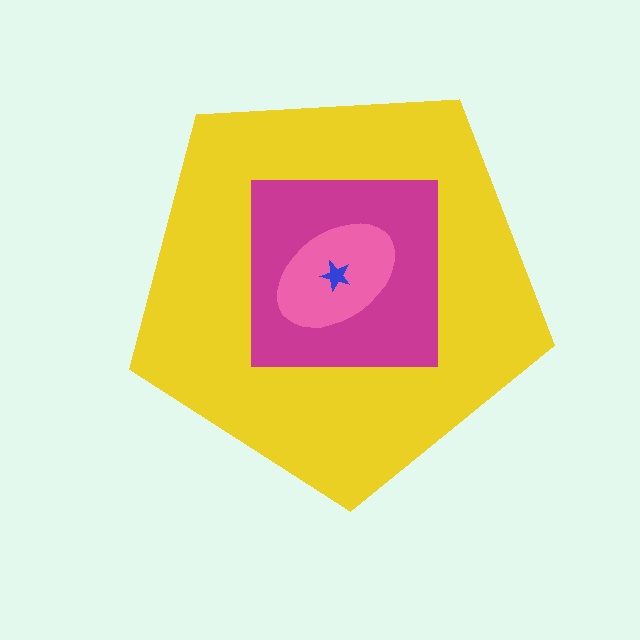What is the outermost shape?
The yellow pentagon.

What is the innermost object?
The blue star.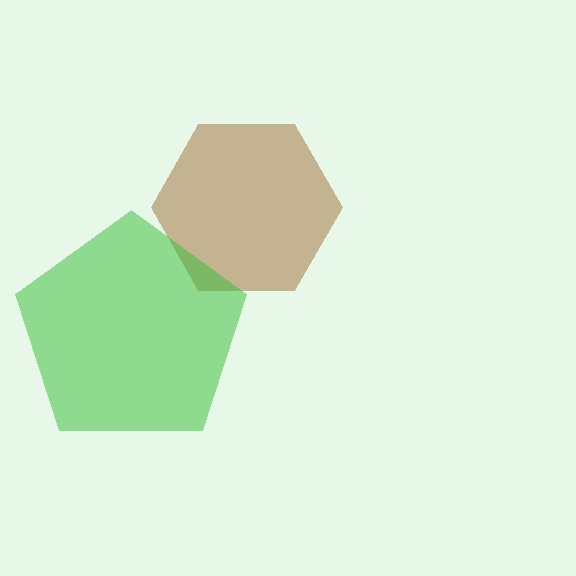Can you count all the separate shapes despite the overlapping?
Yes, there are 2 separate shapes.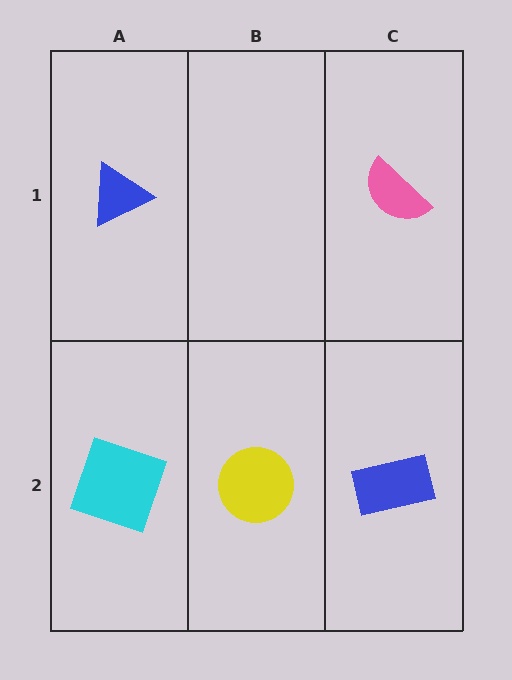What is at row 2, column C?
A blue rectangle.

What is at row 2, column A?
A cyan square.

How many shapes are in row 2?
3 shapes.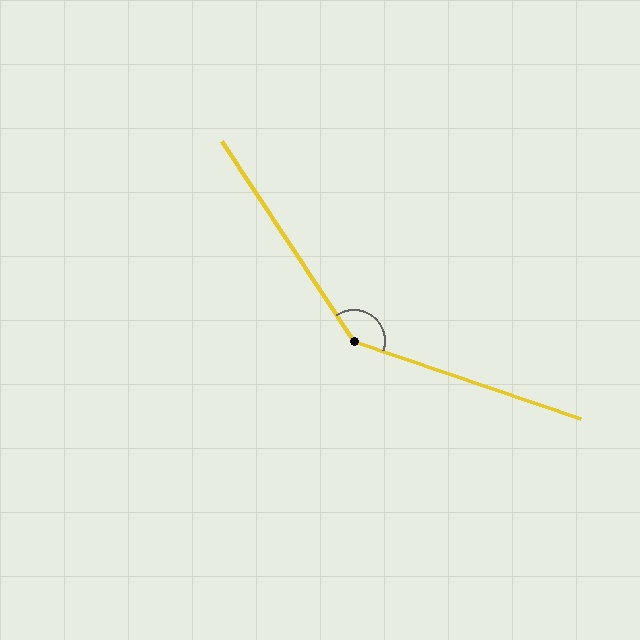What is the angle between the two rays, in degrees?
Approximately 142 degrees.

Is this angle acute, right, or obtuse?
It is obtuse.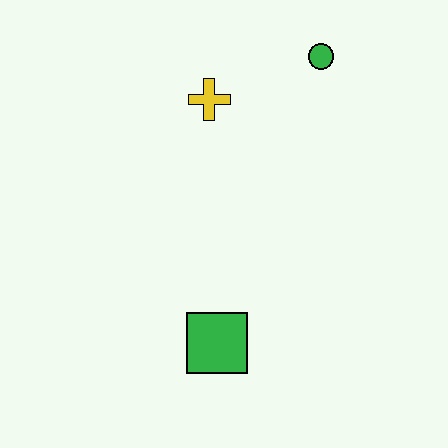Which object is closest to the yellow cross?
The green circle is closest to the yellow cross.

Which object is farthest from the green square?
The green circle is farthest from the green square.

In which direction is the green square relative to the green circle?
The green square is below the green circle.